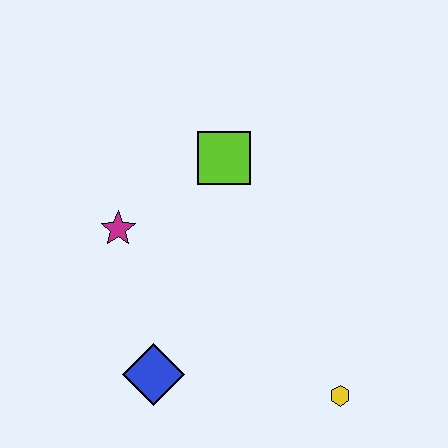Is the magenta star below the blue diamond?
No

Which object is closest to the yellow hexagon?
The blue diamond is closest to the yellow hexagon.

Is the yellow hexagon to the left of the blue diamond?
No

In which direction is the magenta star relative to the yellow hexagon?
The magenta star is to the left of the yellow hexagon.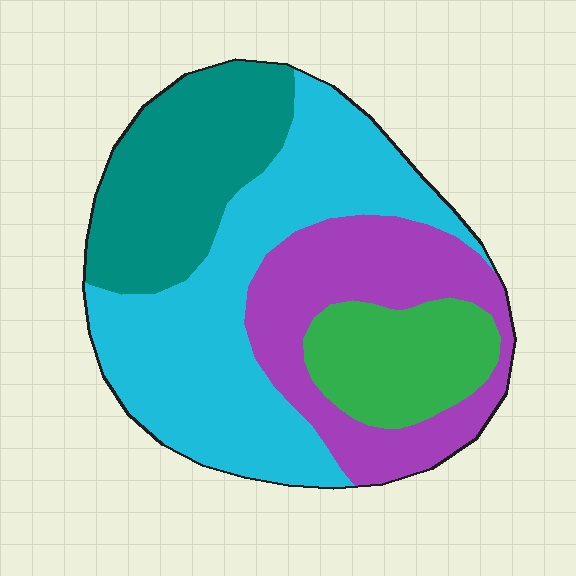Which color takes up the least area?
Green, at roughly 15%.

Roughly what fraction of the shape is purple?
Purple covers around 25% of the shape.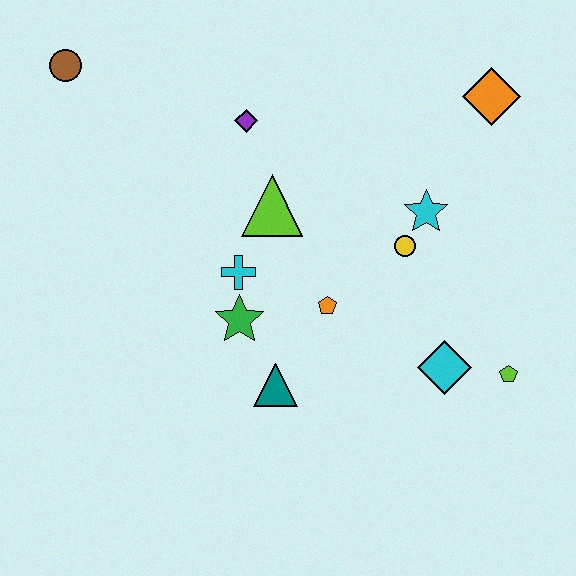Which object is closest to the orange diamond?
The cyan star is closest to the orange diamond.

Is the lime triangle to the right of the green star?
Yes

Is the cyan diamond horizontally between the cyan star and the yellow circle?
No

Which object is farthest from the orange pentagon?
The brown circle is farthest from the orange pentagon.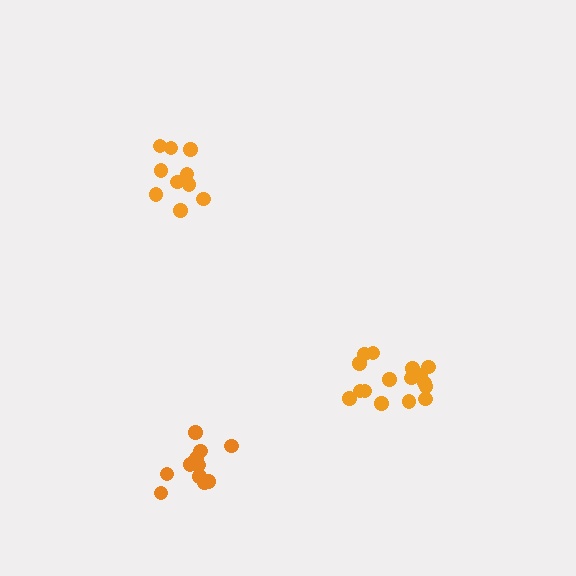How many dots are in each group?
Group 1: 11 dots, Group 2: 11 dots, Group 3: 16 dots (38 total).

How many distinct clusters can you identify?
There are 3 distinct clusters.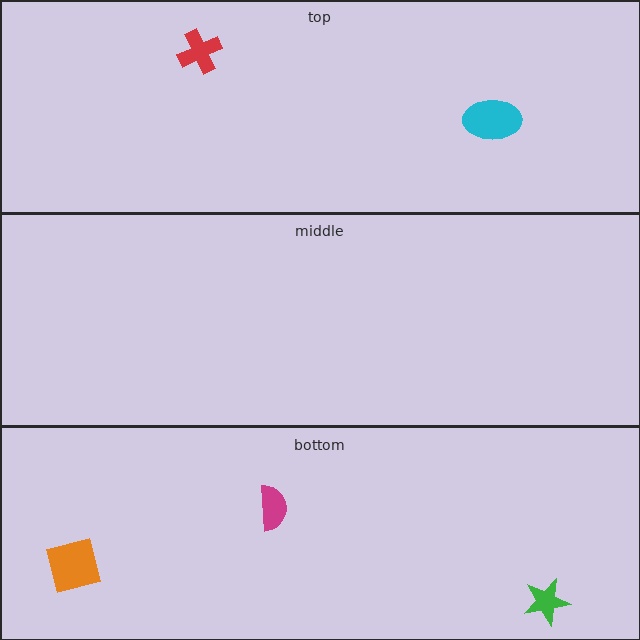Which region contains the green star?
The bottom region.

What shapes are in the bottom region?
The magenta semicircle, the orange square, the green star.